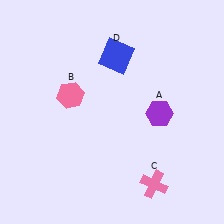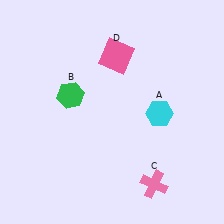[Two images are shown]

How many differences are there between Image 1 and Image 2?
There are 3 differences between the two images.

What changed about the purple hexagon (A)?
In Image 1, A is purple. In Image 2, it changed to cyan.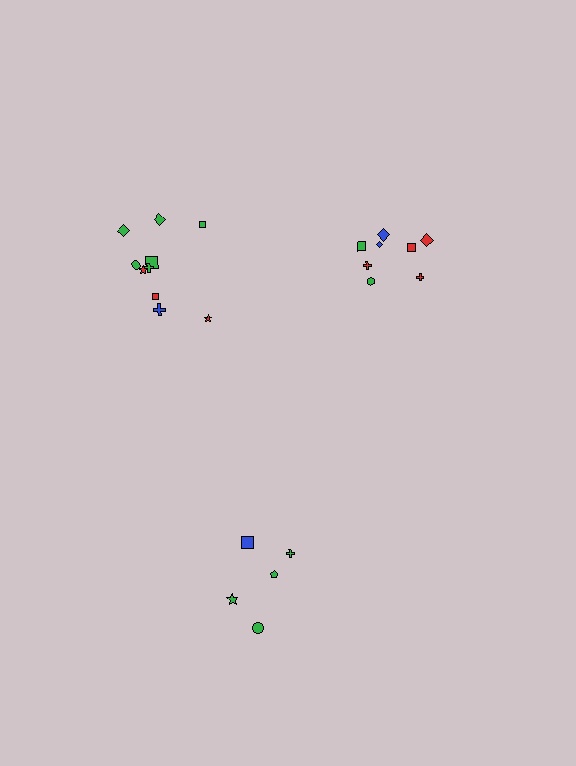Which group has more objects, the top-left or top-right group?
The top-left group.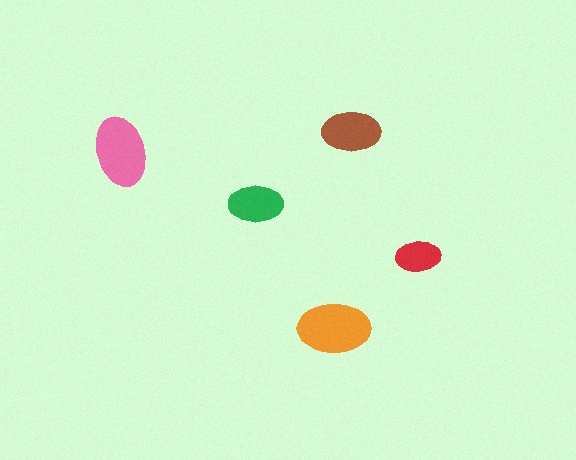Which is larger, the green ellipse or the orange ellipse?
The orange one.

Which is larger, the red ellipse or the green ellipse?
The green one.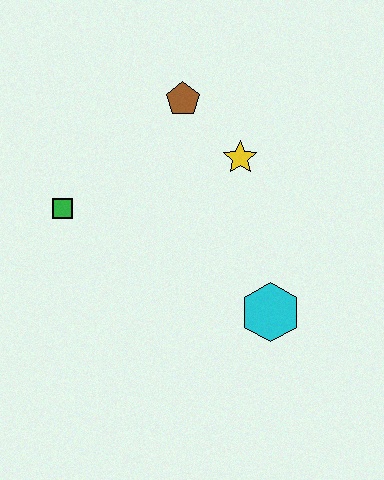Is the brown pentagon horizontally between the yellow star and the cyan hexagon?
No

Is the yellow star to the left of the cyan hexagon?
Yes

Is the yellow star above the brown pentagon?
No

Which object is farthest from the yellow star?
The green square is farthest from the yellow star.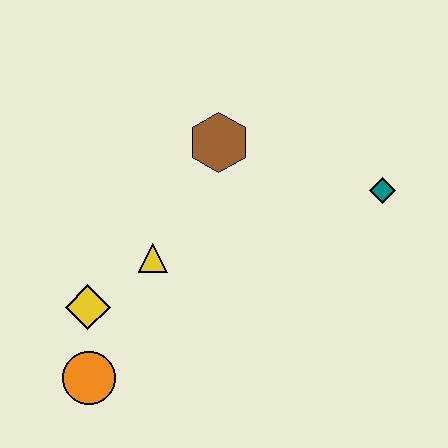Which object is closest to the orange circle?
The yellow diamond is closest to the orange circle.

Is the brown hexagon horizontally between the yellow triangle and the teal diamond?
Yes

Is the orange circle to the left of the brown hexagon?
Yes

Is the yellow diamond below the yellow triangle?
Yes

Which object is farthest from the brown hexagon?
The orange circle is farthest from the brown hexagon.